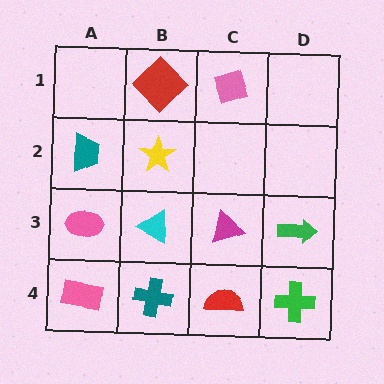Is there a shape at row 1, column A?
No, that cell is empty.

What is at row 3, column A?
A pink ellipse.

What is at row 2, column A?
A teal trapezoid.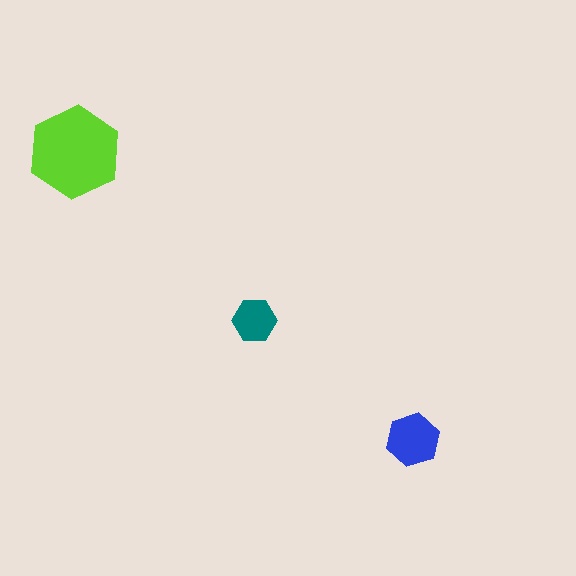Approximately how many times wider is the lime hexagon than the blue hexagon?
About 1.5 times wider.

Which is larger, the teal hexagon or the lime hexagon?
The lime one.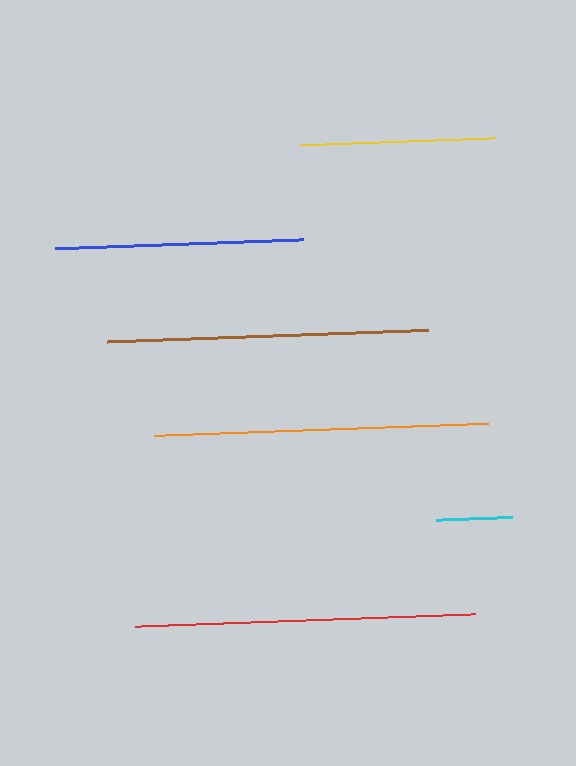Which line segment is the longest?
The red line is the longest at approximately 340 pixels.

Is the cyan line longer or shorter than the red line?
The red line is longer than the cyan line.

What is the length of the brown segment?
The brown segment is approximately 321 pixels long.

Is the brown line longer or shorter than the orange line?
The orange line is longer than the brown line.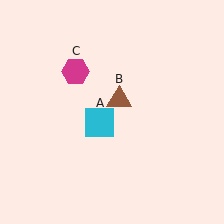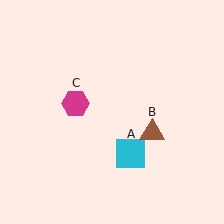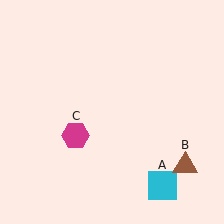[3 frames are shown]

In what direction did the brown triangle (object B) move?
The brown triangle (object B) moved down and to the right.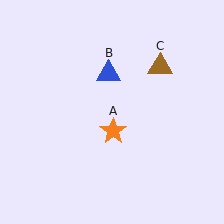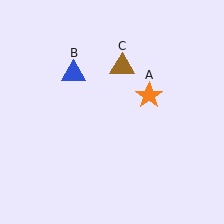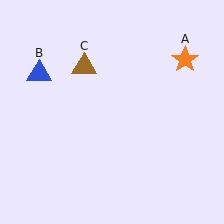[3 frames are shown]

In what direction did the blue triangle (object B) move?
The blue triangle (object B) moved left.